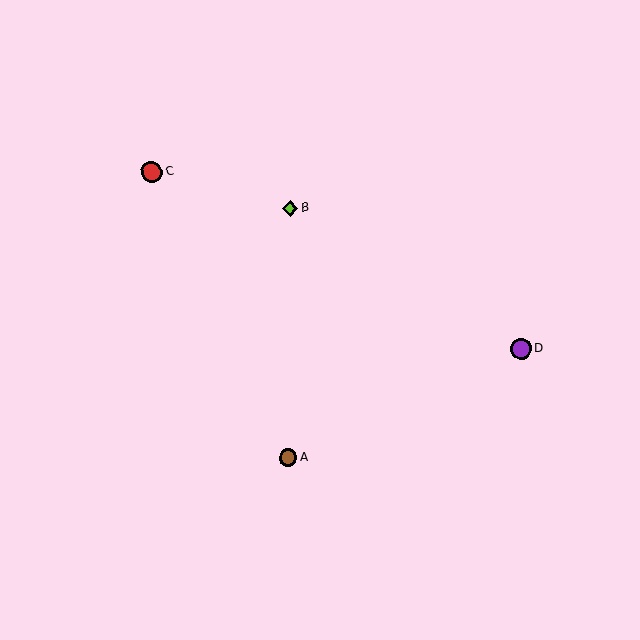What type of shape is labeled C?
Shape C is a red circle.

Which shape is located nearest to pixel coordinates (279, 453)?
The brown circle (labeled A) at (288, 458) is nearest to that location.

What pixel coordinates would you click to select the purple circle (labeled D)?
Click at (521, 349) to select the purple circle D.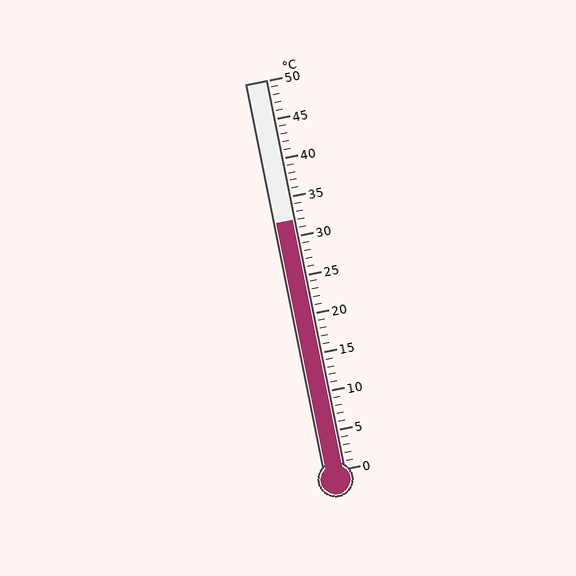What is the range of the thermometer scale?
The thermometer scale ranges from 0°C to 50°C.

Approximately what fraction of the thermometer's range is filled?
The thermometer is filled to approximately 65% of its range.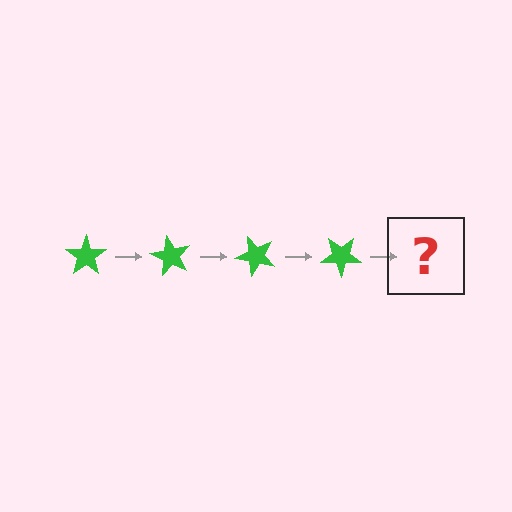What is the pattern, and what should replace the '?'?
The pattern is that the star rotates 60 degrees each step. The '?' should be a green star rotated 240 degrees.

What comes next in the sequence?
The next element should be a green star rotated 240 degrees.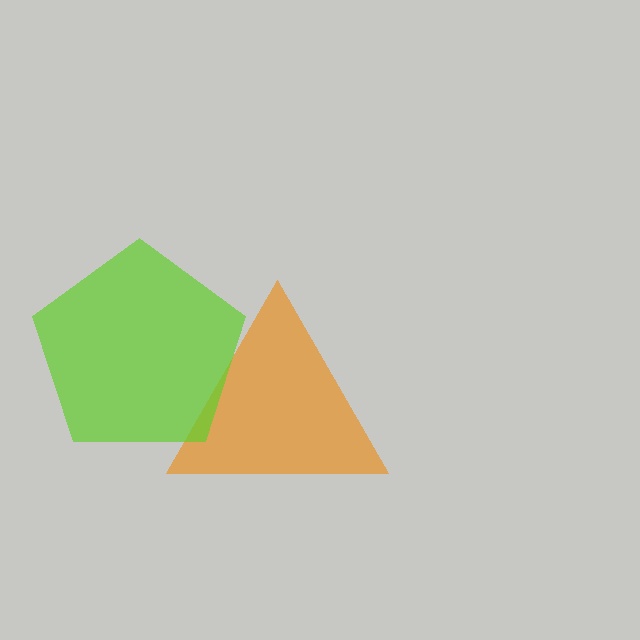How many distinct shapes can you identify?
There are 2 distinct shapes: an orange triangle, a lime pentagon.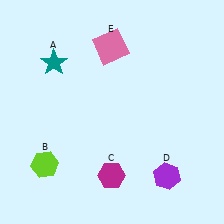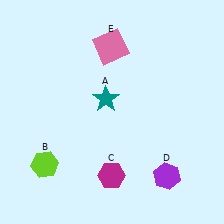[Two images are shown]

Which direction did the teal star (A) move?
The teal star (A) moved right.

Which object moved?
The teal star (A) moved right.